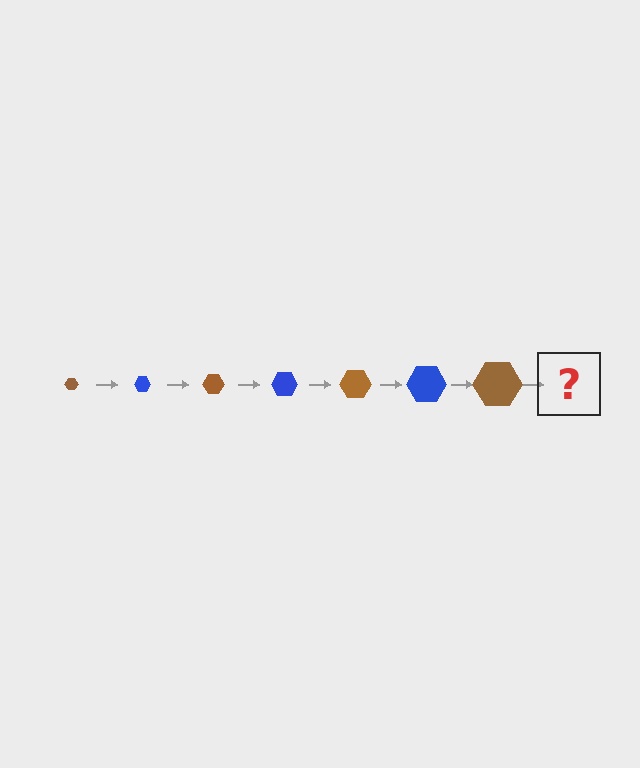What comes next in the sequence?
The next element should be a blue hexagon, larger than the previous one.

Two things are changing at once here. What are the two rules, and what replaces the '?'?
The two rules are that the hexagon grows larger each step and the color cycles through brown and blue. The '?' should be a blue hexagon, larger than the previous one.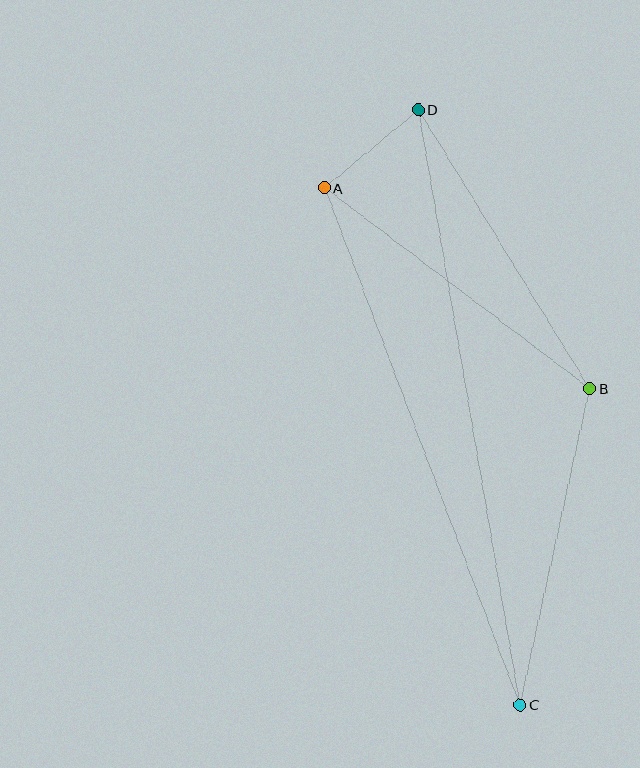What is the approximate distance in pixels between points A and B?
The distance between A and B is approximately 333 pixels.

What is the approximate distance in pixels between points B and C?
The distance between B and C is approximately 323 pixels.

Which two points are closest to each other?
Points A and D are closest to each other.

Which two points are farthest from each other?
Points C and D are farthest from each other.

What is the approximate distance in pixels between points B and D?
The distance between B and D is approximately 328 pixels.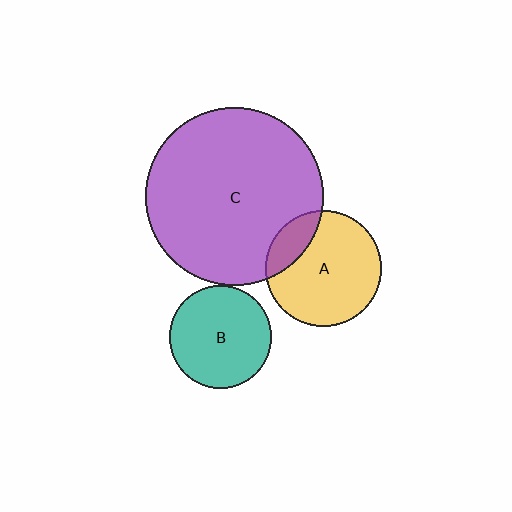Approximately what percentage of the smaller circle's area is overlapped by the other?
Approximately 20%.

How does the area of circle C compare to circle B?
Approximately 3.0 times.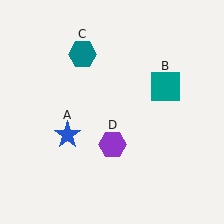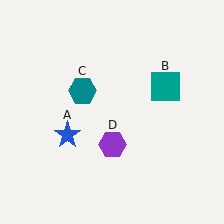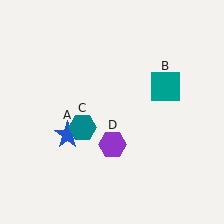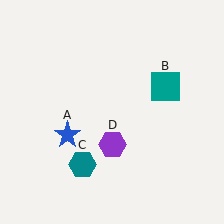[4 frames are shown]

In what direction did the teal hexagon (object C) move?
The teal hexagon (object C) moved down.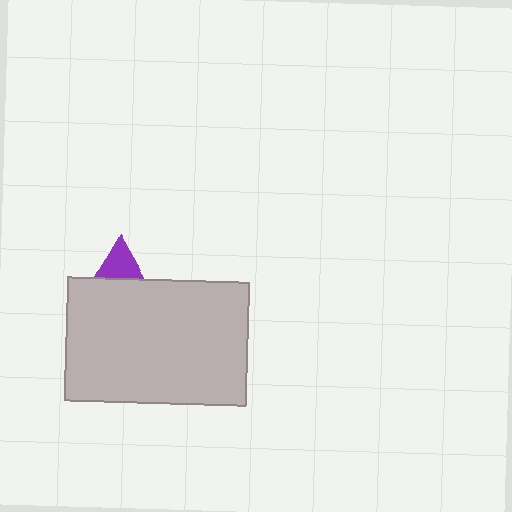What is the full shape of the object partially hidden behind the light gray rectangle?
The partially hidden object is a purple triangle.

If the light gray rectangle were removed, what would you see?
You would see the complete purple triangle.